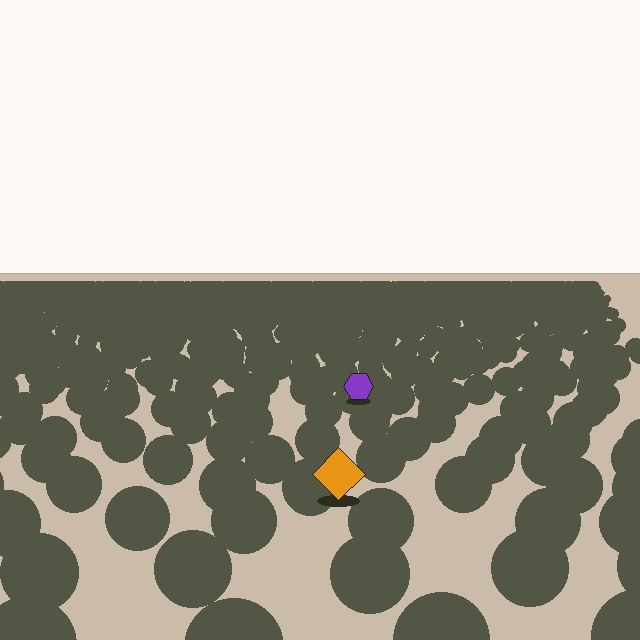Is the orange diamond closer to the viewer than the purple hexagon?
Yes. The orange diamond is closer — you can tell from the texture gradient: the ground texture is coarser near it.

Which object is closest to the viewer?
The orange diamond is closest. The texture marks near it are larger and more spread out.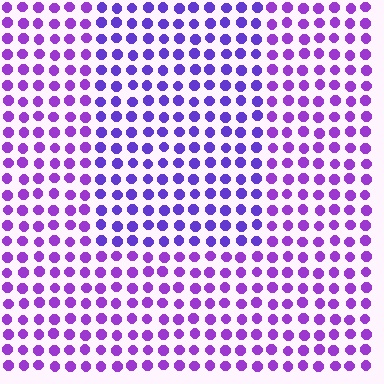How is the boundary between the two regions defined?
The boundary is defined purely by a slight shift in hue (about 22 degrees). Spacing, size, and orientation are identical on both sides.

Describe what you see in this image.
The image is filled with small purple elements in a uniform arrangement. A rectangle-shaped region is visible where the elements are tinted to a slightly different hue, forming a subtle color boundary.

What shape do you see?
I see a rectangle.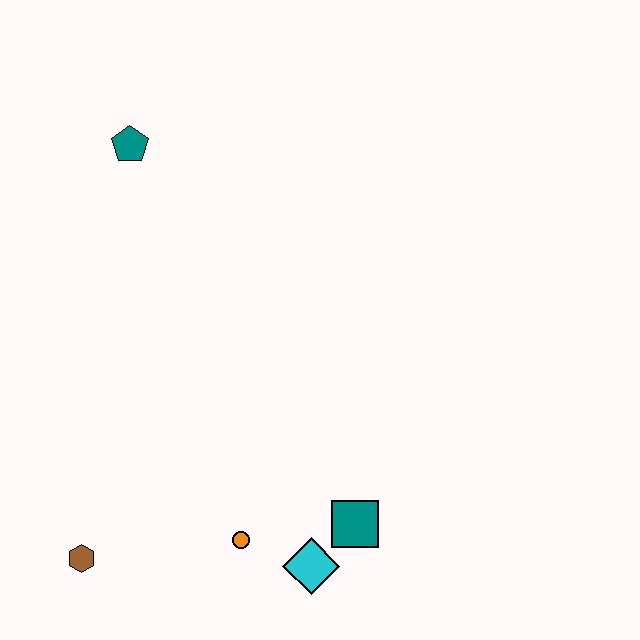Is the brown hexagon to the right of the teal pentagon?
No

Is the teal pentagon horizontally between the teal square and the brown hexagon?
Yes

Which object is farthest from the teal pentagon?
The cyan diamond is farthest from the teal pentagon.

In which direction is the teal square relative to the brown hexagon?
The teal square is to the right of the brown hexagon.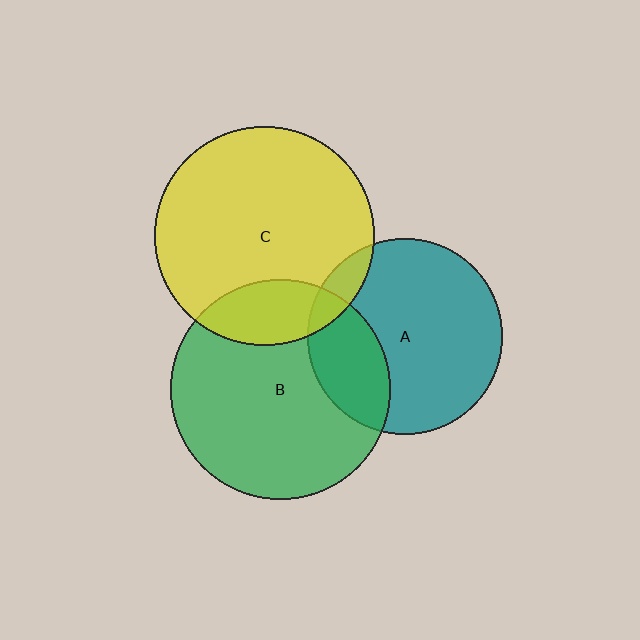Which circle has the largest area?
Circle B (green).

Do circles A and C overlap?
Yes.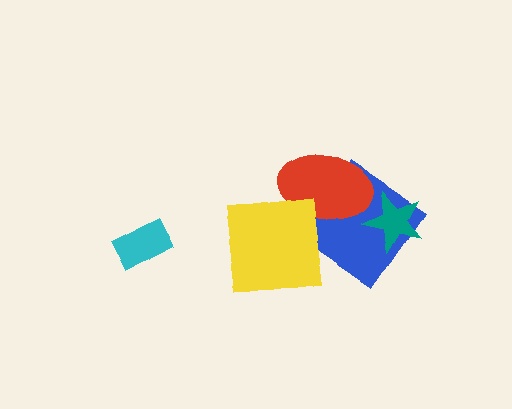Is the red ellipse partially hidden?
Yes, it is partially covered by another shape.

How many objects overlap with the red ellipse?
2 objects overlap with the red ellipse.